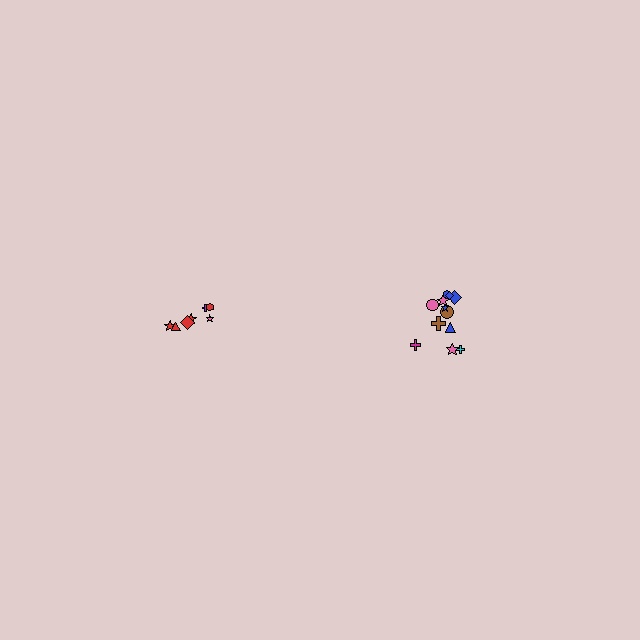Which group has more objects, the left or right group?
The right group.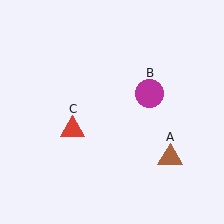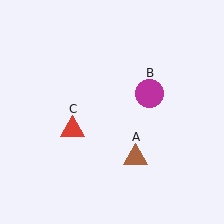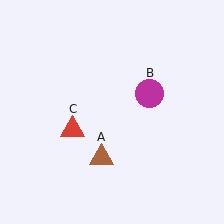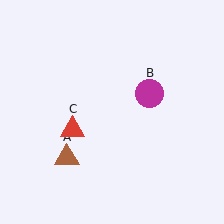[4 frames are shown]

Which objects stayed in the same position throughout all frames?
Magenta circle (object B) and red triangle (object C) remained stationary.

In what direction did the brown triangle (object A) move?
The brown triangle (object A) moved left.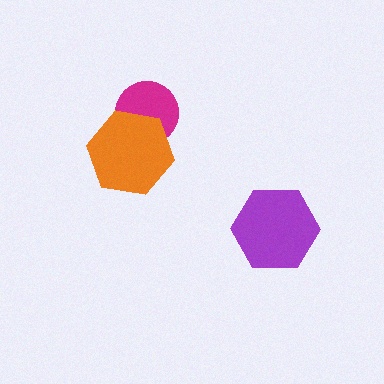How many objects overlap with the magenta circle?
1 object overlaps with the magenta circle.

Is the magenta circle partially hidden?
Yes, it is partially covered by another shape.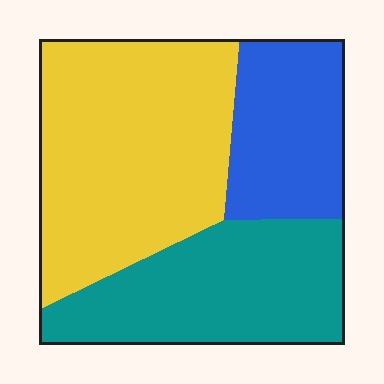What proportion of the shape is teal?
Teal takes up about one third (1/3) of the shape.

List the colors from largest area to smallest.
From largest to smallest: yellow, teal, blue.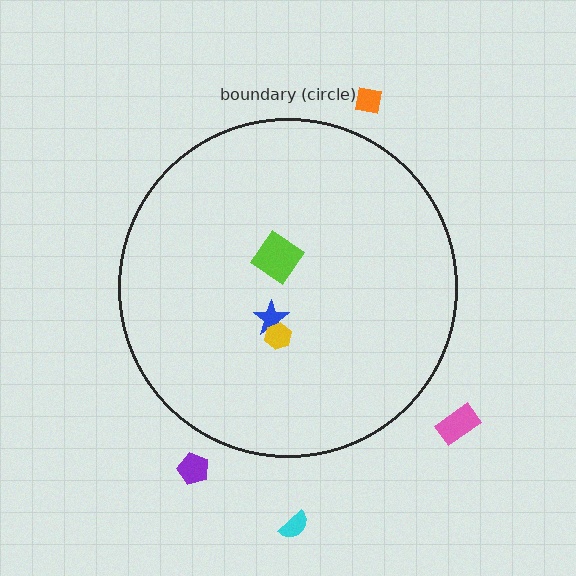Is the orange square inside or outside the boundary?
Outside.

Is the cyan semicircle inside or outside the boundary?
Outside.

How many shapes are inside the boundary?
3 inside, 4 outside.